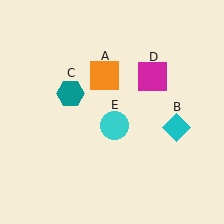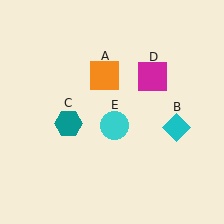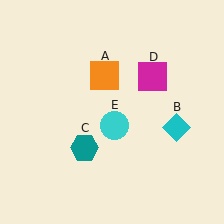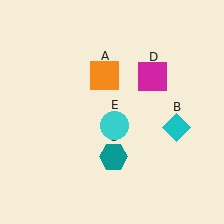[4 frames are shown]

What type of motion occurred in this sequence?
The teal hexagon (object C) rotated counterclockwise around the center of the scene.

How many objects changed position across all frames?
1 object changed position: teal hexagon (object C).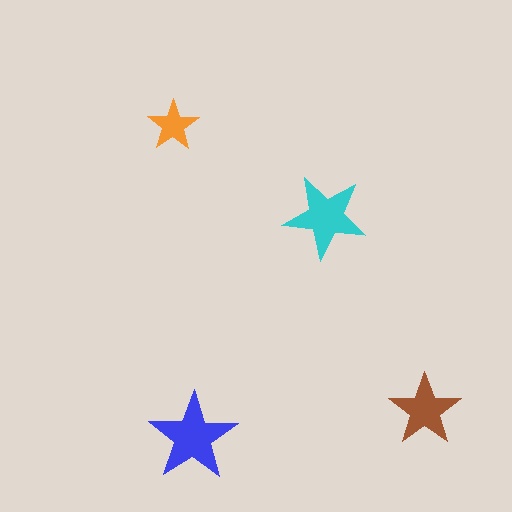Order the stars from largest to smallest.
the blue one, the cyan one, the brown one, the orange one.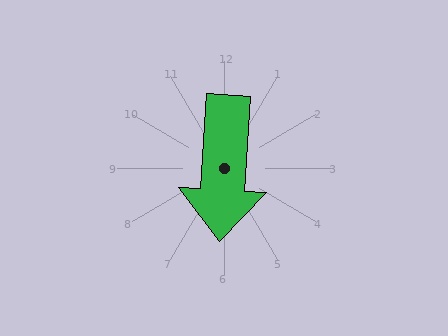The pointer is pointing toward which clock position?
Roughly 6 o'clock.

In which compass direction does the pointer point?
South.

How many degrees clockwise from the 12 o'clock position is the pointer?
Approximately 184 degrees.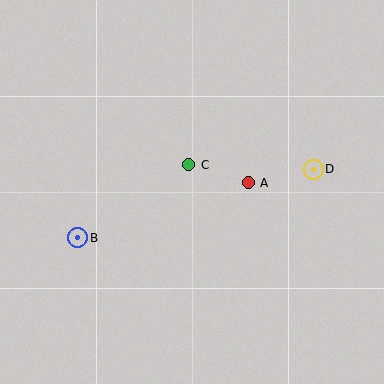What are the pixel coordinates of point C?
Point C is at (189, 165).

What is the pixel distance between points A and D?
The distance between A and D is 66 pixels.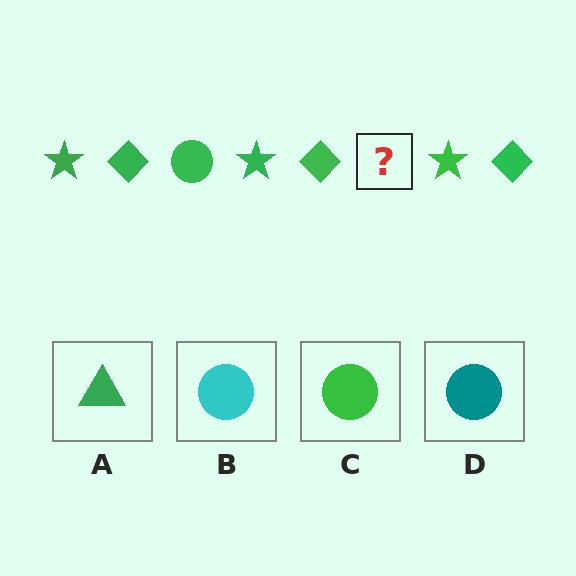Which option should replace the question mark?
Option C.